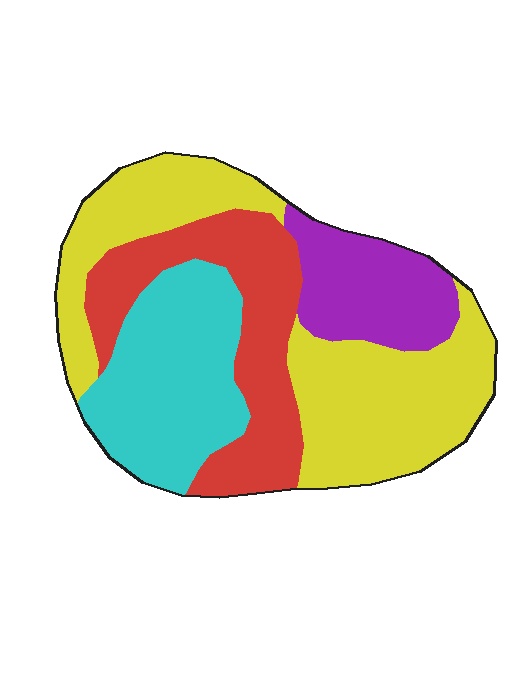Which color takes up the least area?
Purple, at roughly 15%.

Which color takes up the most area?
Yellow, at roughly 40%.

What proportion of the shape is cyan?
Cyan covers 23% of the shape.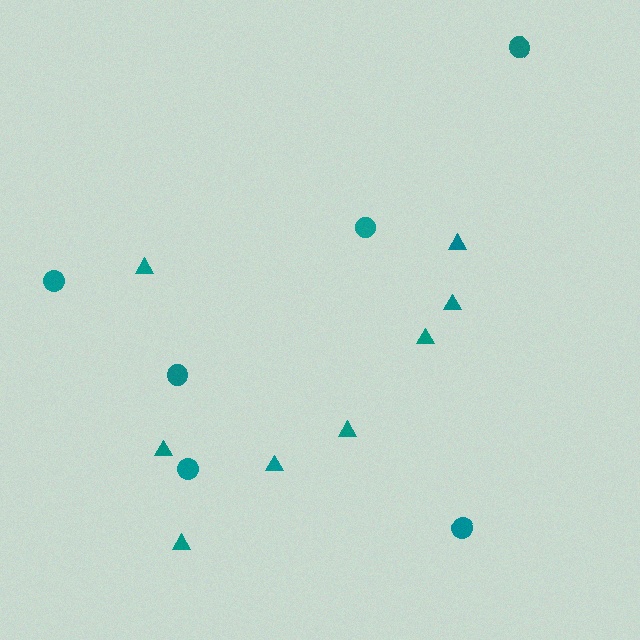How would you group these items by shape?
There are 2 groups: one group of circles (6) and one group of triangles (8).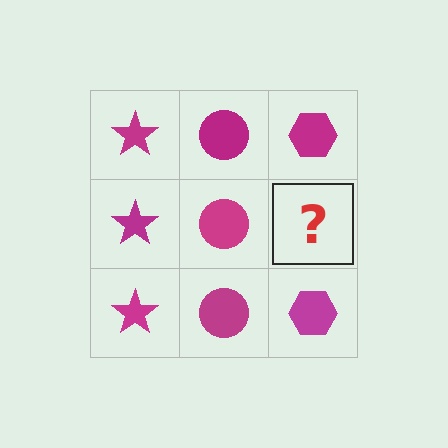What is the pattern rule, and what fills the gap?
The rule is that each column has a consistent shape. The gap should be filled with a magenta hexagon.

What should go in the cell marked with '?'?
The missing cell should contain a magenta hexagon.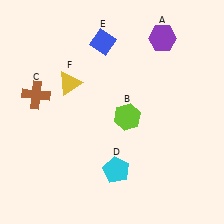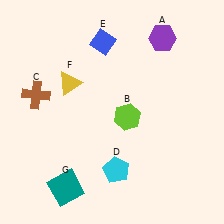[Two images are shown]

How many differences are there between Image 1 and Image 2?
There is 1 difference between the two images.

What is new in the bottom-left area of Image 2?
A teal square (G) was added in the bottom-left area of Image 2.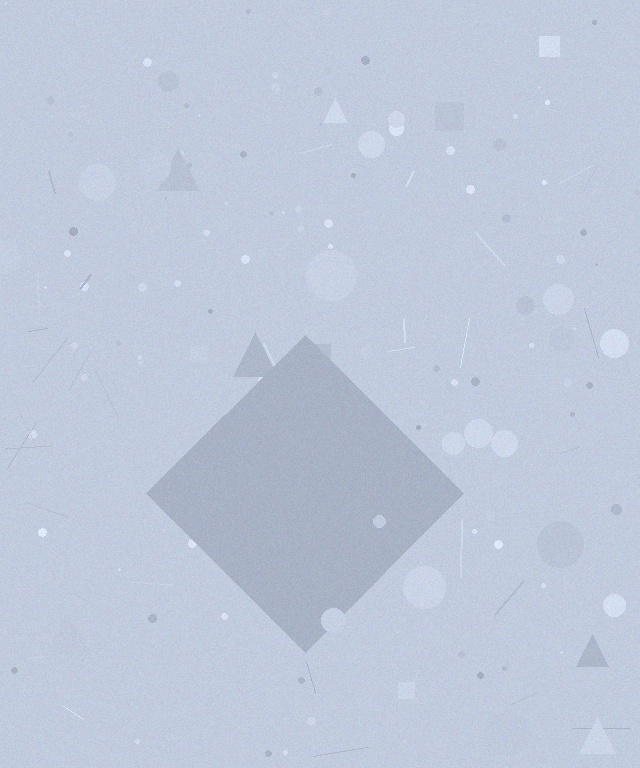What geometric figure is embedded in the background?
A diamond is embedded in the background.